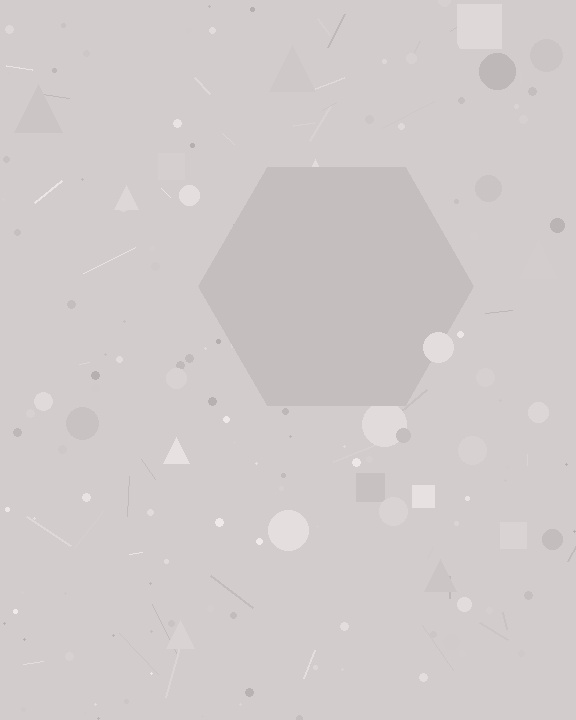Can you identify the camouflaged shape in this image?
The camouflaged shape is a hexagon.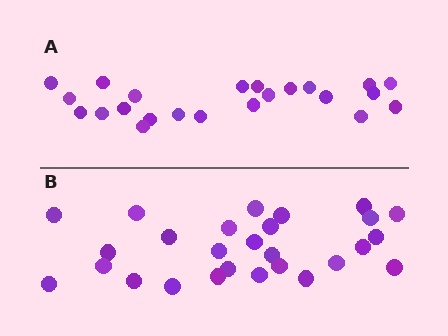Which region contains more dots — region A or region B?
Region B (the bottom region) has more dots.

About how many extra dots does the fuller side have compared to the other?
Region B has about 4 more dots than region A.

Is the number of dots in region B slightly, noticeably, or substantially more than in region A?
Region B has only slightly more — the two regions are fairly close. The ratio is roughly 1.2 to 1.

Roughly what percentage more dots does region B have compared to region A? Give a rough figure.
About 15% more.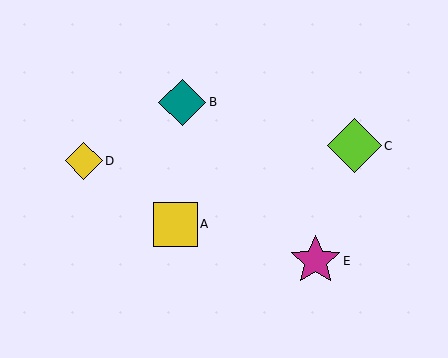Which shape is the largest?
The lime diamond (labeled C) is the largest.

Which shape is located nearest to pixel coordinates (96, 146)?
The yellow diamond (labeled D) at (84, 161) is nearest to that location.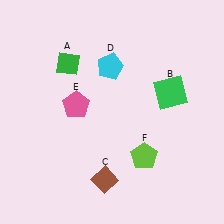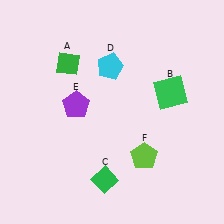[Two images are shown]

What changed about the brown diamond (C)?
In Image 1, C is brown. In Image 2, it changed to green.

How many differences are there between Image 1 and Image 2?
There are 2 differences between the two images.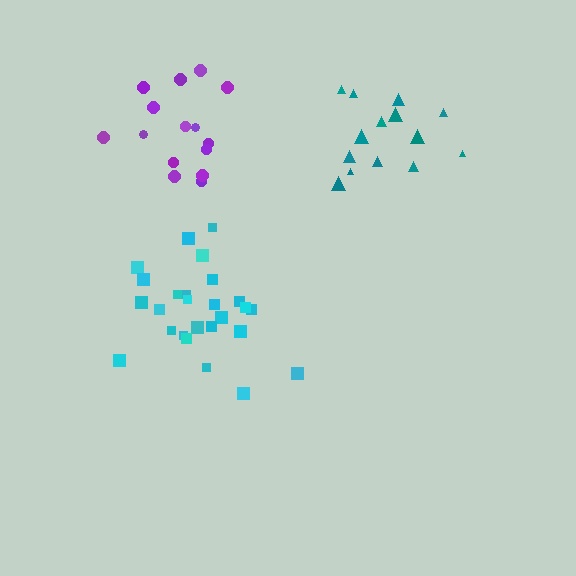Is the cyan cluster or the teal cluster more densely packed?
Cyan.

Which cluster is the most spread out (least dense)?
Teal.